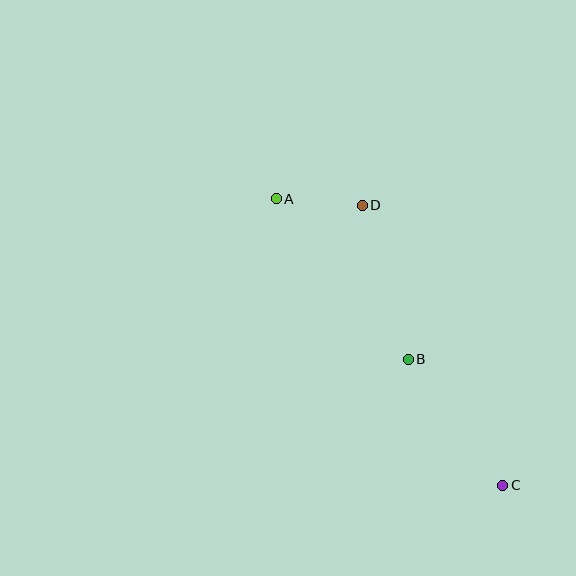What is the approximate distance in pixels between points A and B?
The distance between A and B is approximately 208 pixels.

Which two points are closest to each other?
Points A and D are closest to each other.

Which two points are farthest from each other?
Points A and C are farthest from each other.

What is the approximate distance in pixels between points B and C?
The distance between B and C is approximately 157 pixels.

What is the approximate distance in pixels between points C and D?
The distance between C and D is approximately 313 pixels.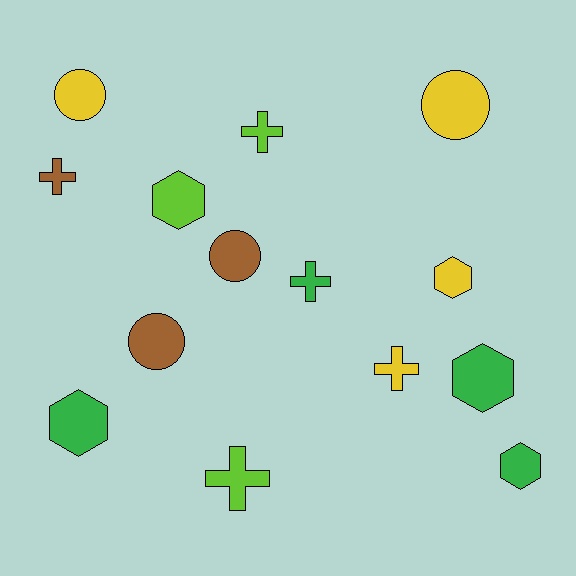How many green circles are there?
There are no green circles.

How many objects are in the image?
There are 14 objects.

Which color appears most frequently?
Green, with 4 objects.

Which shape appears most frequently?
Hexagon, with 5 objects.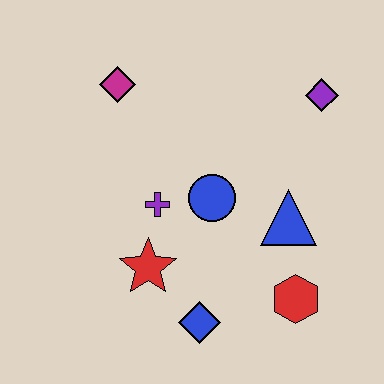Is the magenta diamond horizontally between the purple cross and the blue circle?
No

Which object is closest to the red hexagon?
The blue triangle is closest to the red hexagon.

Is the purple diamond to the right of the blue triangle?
Yes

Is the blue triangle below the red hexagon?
No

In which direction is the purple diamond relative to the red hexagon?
The purple diamond is above the red hexagon.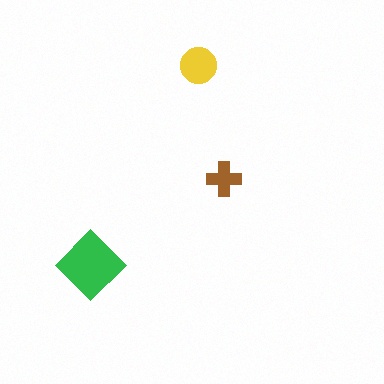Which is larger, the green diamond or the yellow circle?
The green diamond.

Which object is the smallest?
The brown cross.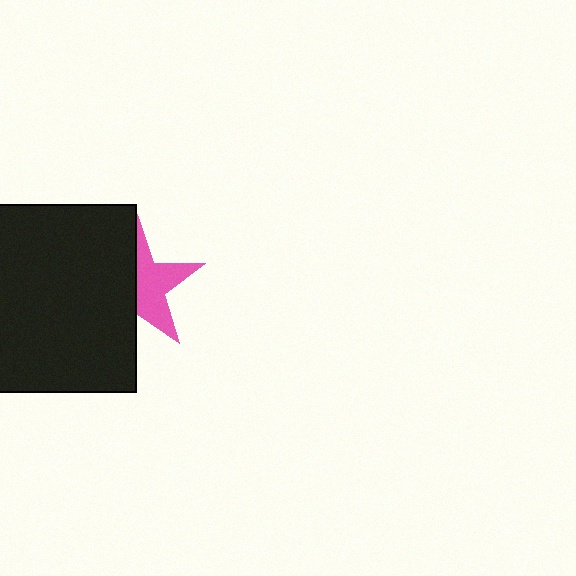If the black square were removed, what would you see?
You would see the complete pink star.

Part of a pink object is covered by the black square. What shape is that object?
It is a star.